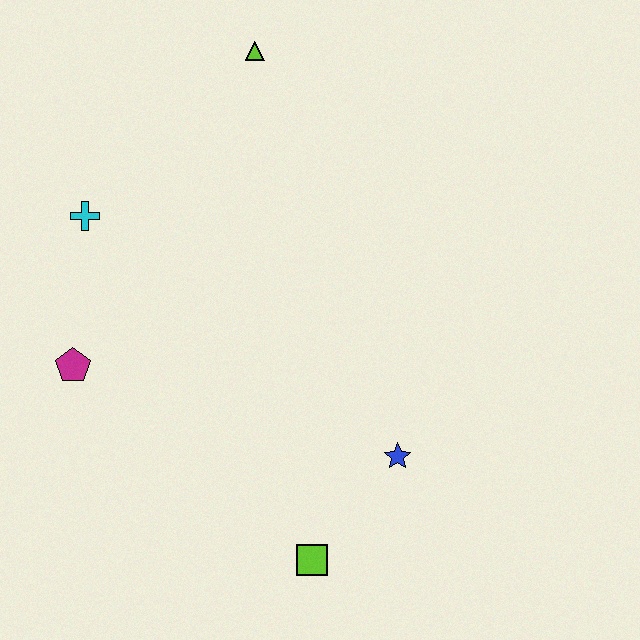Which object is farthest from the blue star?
The lime triangle is farthest from the blue star.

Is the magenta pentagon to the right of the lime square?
No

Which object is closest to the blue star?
The lime square is closest to the blue star.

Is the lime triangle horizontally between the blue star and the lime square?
No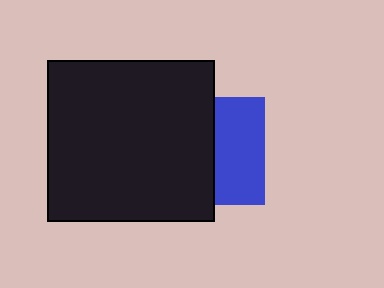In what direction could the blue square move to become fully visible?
The blue square could move right. That would shift it out from behind the black rectangle entirely.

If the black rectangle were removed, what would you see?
You would see the complete blue square.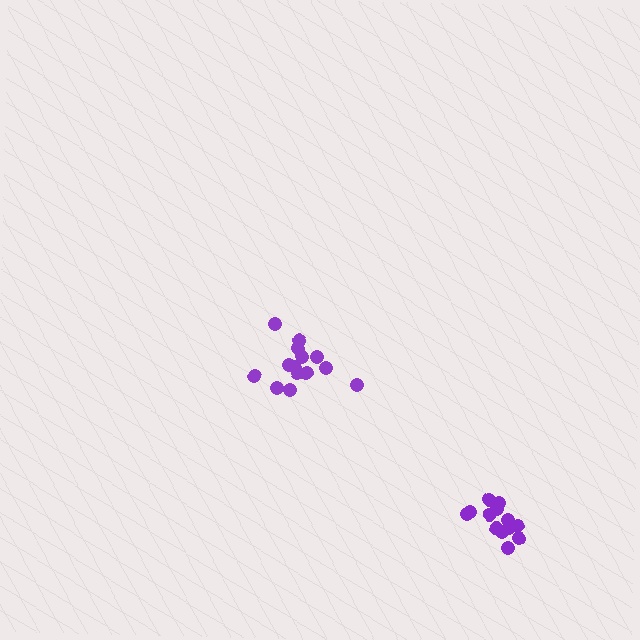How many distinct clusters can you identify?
There are 2 distinct clusters.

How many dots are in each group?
Group 1: 14 dots, Group 2: 13 dots (27 total).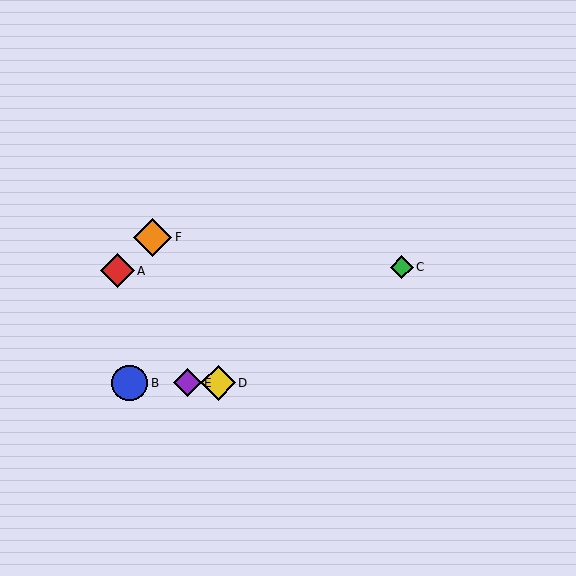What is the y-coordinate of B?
Object B is at y≈383.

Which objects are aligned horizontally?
Objects B, D, E are aligned horizontally.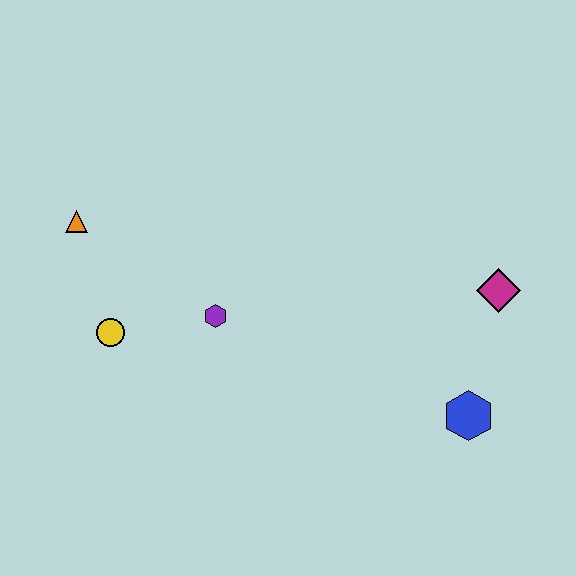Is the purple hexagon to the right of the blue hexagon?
No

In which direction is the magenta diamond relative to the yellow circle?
The magenta diamond is to the right of the yellow circle.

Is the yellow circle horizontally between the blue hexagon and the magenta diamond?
No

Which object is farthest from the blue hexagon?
The orange triangle is farthest from the blue hexagon.